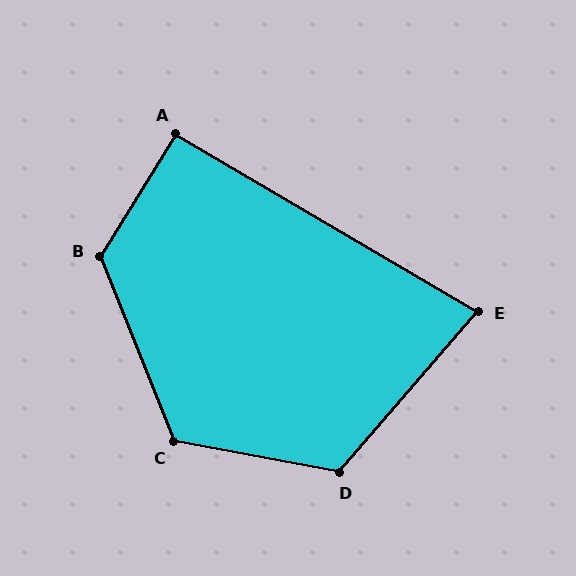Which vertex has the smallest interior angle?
E, at approximately 80 degrees.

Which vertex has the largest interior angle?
B, at approximately 126 degrees.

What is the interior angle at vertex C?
Approximately 122 degrees (obtuse).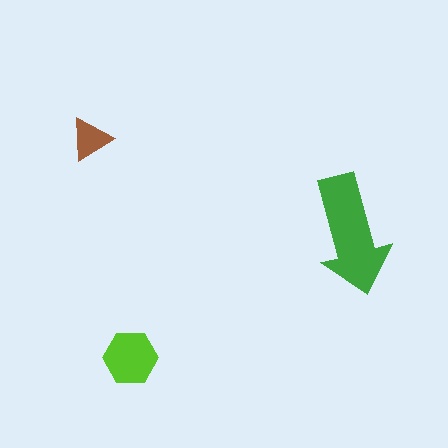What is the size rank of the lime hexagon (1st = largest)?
2nd.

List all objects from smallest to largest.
The brown triangle, the lime hexagon, the green arrow.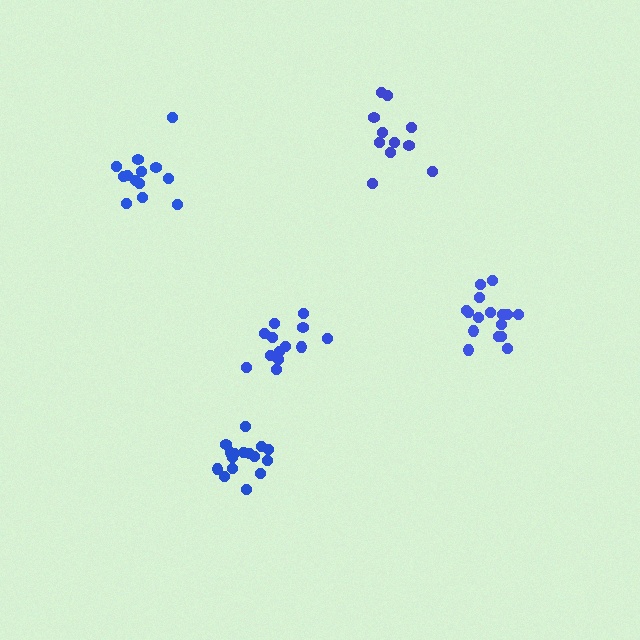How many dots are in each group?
Group 1: 16 dots, Group 2: 17 dots, Group 3: 13 dots, Group 4: 13 dots, Group 5: 11 dots (70 total).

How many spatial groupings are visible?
There are 5 spatial groupings.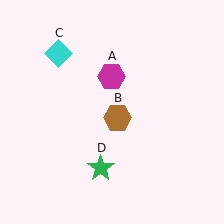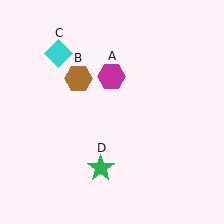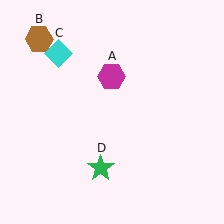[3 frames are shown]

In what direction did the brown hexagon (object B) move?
The brown hexagon (object B) moved up and to the left.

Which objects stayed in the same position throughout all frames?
Magenta hexagon (object A) and cyan diamond (object C) and green star (object D) remained stationary.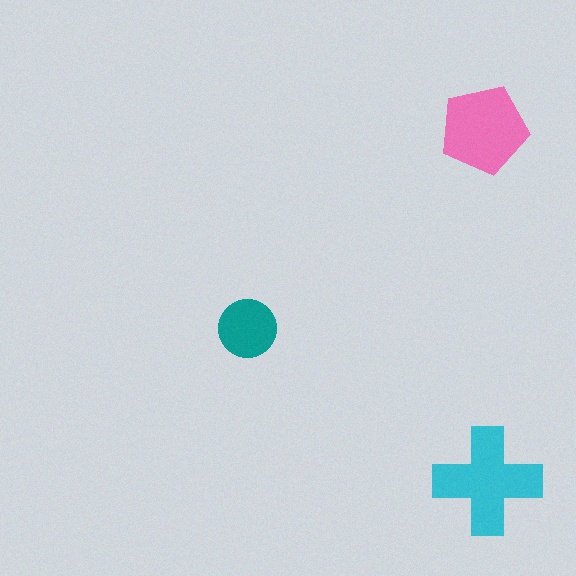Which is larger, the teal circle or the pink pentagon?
The pink pentagon.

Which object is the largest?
The cyan cross.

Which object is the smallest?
The teal circle.